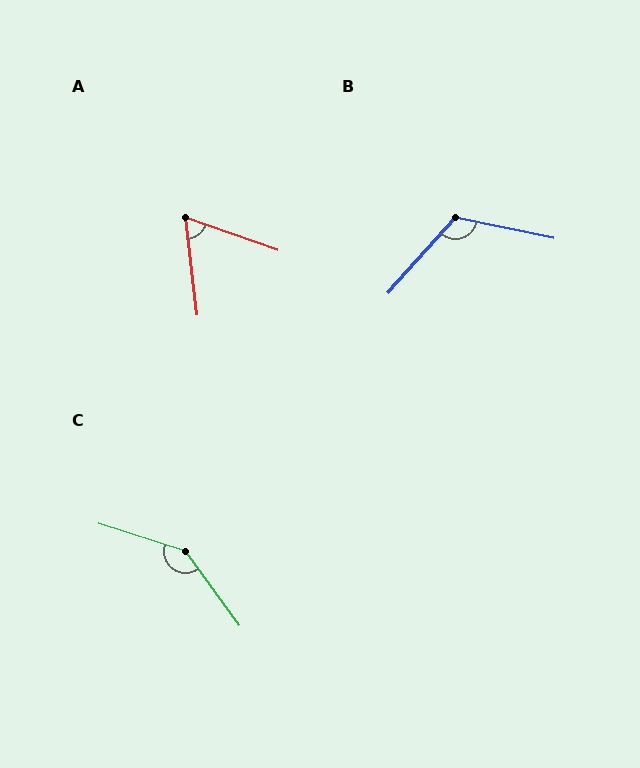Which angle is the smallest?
A, at approximately 64 degrees.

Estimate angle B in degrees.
Approximately 120 degrees.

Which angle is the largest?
C, at approximately 144 degrees.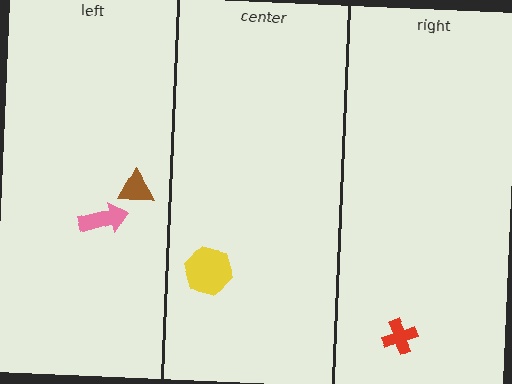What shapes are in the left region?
The pink arrow, the brown triangle.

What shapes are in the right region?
The red cross.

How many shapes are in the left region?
2.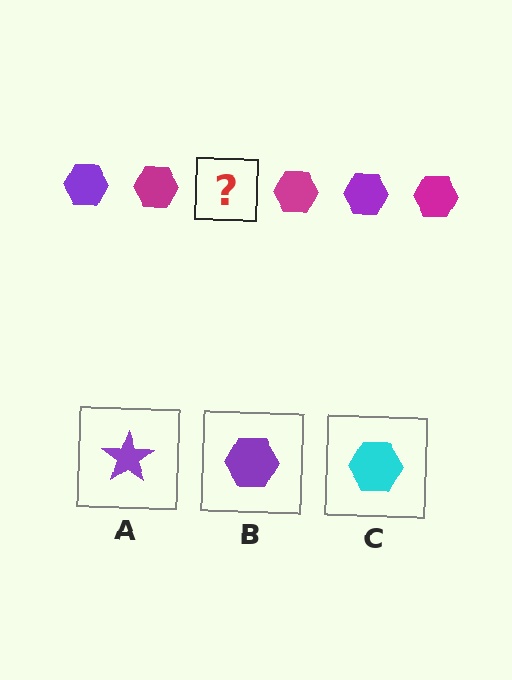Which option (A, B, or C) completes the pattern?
B.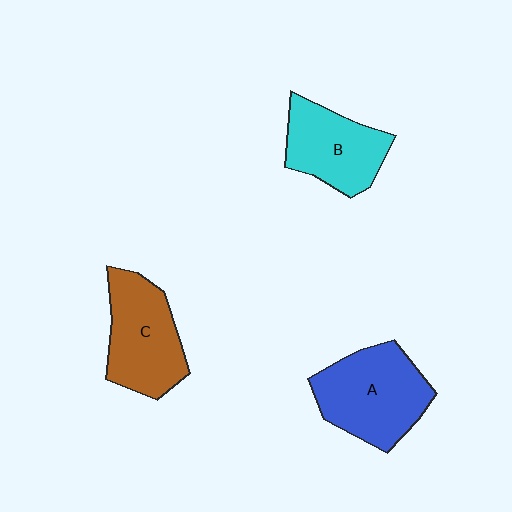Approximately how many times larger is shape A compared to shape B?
Approximately 1.3 times.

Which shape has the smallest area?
Shape B (cyan).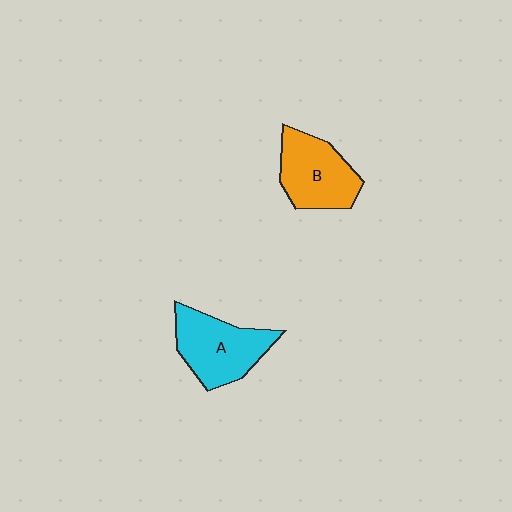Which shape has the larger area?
Shape A (cyan).